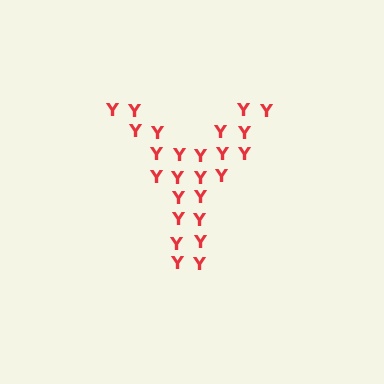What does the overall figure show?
The overall figure shows the letter Y.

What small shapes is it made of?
It is made of small letter Y's.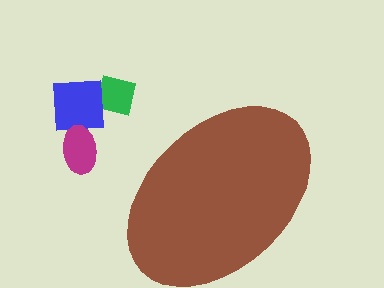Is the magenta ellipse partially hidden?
No, the magenta ellipse is fully visible.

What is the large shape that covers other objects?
A brown ellipse.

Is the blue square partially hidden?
No, the blue square is fully visible.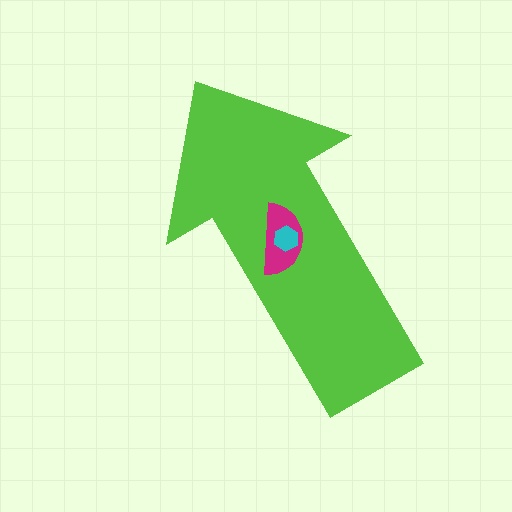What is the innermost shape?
The cyan hexagon.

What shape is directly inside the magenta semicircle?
The cyan hexagon.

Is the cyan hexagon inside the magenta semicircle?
Yes.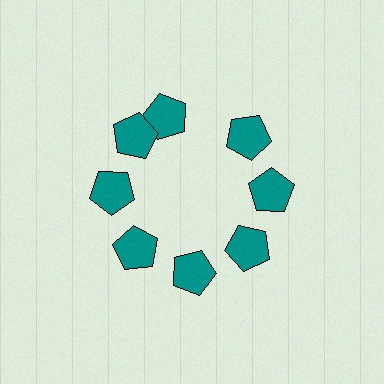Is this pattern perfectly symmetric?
No. The 8 teal pentagons are arranged in a ring, but one element near the 12 o'clock position is rotated out of alignment along the ring, breaking the 8-fold rotational symmetry.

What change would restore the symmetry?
The symmetry would be restored by rotating it back into even spacing with its neighbors so that all 8 pentagons sit at equal angles and equal distance from the center.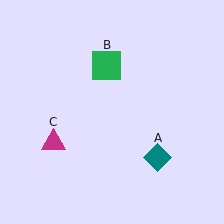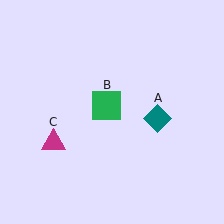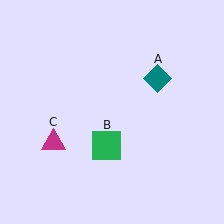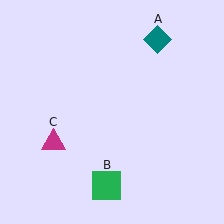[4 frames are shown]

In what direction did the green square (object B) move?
The green square (object B) moved down.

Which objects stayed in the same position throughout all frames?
Magenta triangle (object C) remained stationary.